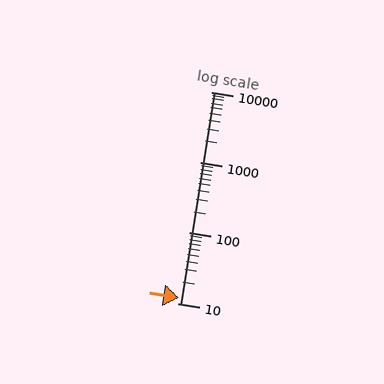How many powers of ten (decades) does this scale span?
The scale spans 3 decades, from 10 to 10000.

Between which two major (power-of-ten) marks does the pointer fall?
The pointer is between 10 and 100.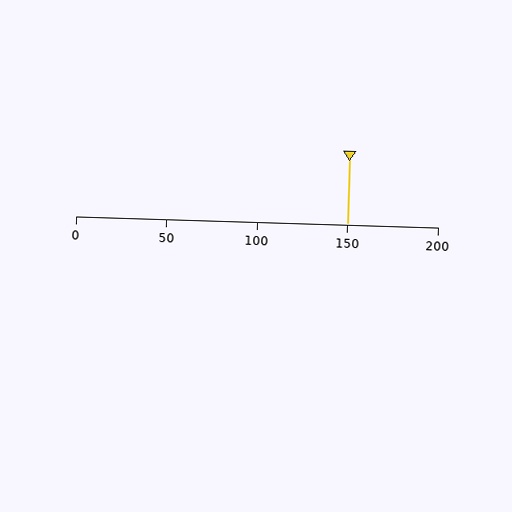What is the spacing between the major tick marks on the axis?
The major ticks are spaced 50 apart.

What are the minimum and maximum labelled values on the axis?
The axis runs from 0 to 200.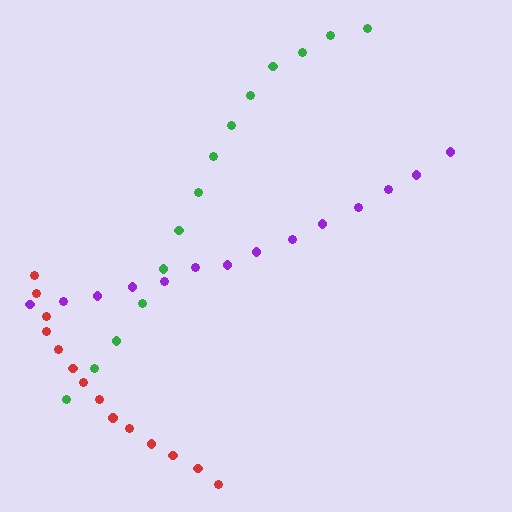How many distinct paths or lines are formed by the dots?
There are 3 distinct paths.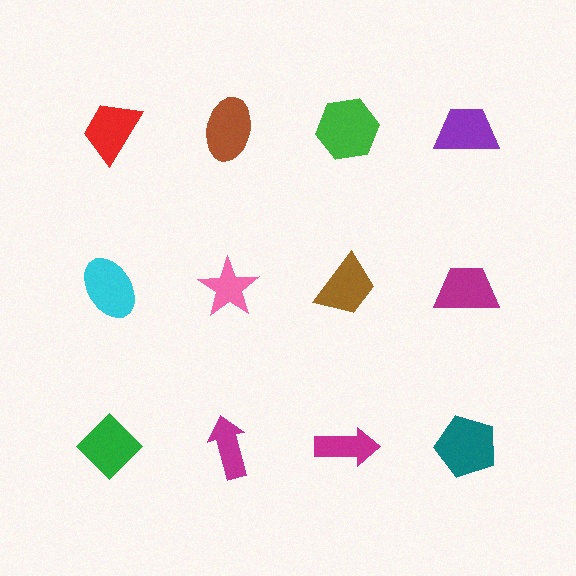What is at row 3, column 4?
A teal pentagon.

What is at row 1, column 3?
A green hexagon.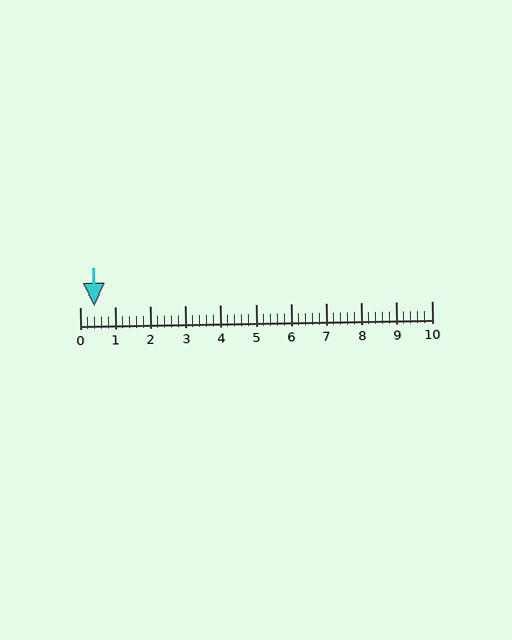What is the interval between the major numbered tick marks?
The major tick marks are spaced 1 units apart.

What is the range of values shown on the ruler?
The ruler shows values from 0 to 10.